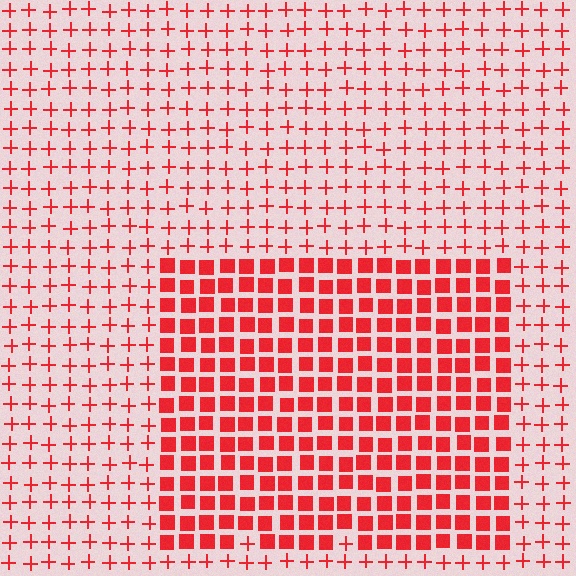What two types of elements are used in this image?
The image uses squares inside the rectangle region and plus signs outside it.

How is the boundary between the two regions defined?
The boundary is defined by a change in element shape: squares inside vs. plus signs outside. All elements share the same color and spacing.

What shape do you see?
I see a rectangle.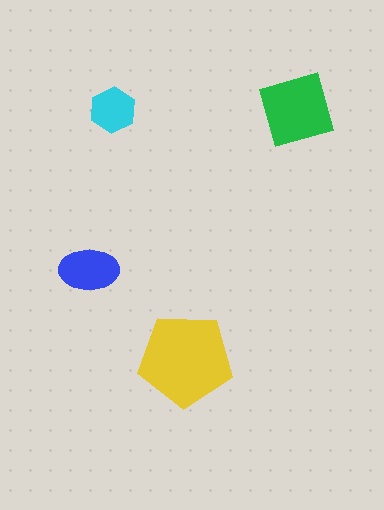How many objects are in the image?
There are 4 objects in the image.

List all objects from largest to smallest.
The yellow pentagon, the green diamond, the blue ellipse, the cyan hexagon.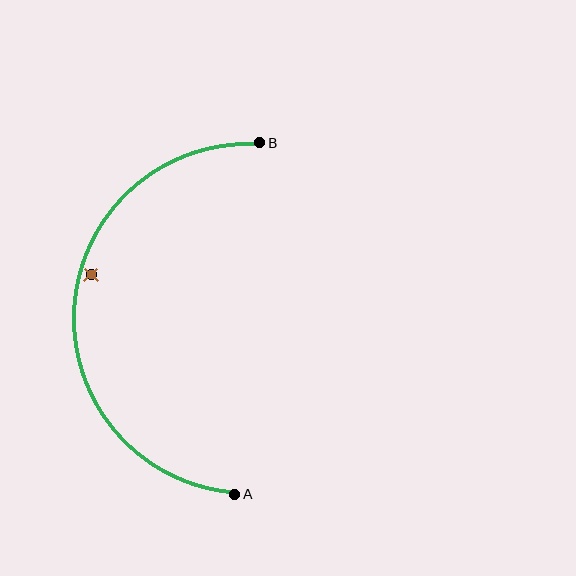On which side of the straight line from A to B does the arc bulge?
The arc bulges to the left of the straight line connecting A and B.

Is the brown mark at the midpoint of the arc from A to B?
No — the brown mark does not lie on the arc at all. It sits slightly inside the curve.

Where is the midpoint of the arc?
The arc midpoint is the point on the curve farthest from the straight line joining A and B. It sits to the left of that line.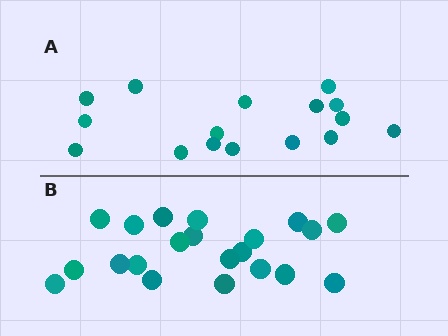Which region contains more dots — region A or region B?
Region B (the bottom region) has more dots.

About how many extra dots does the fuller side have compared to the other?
Region B has about 5 more dots than region A.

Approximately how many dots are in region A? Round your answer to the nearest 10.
About 20 dots. (The exact count is 16, which rounds to 20.)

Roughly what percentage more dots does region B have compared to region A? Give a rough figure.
About 30% more.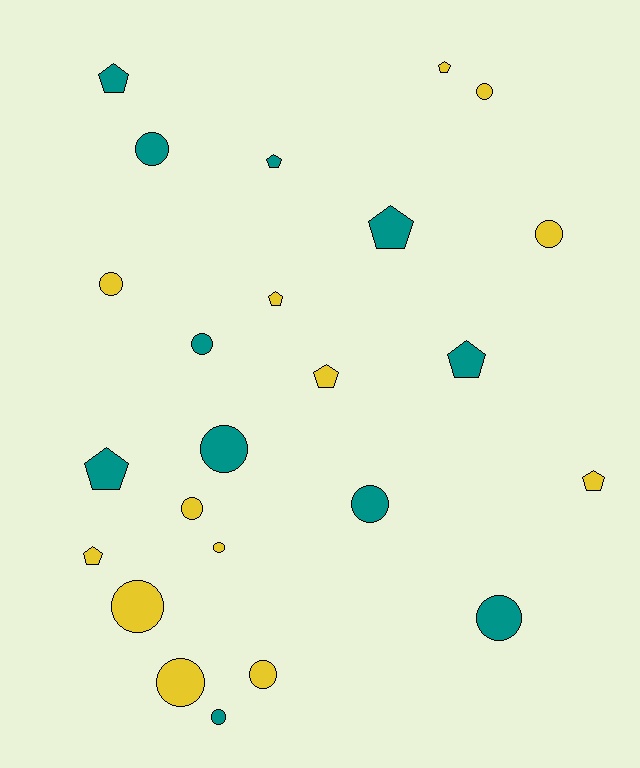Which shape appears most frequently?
Circle, with 14 objects.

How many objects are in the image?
There are 24 objects.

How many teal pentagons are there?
There are 5 teal pentagons.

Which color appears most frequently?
Yellow, with 13 objects.